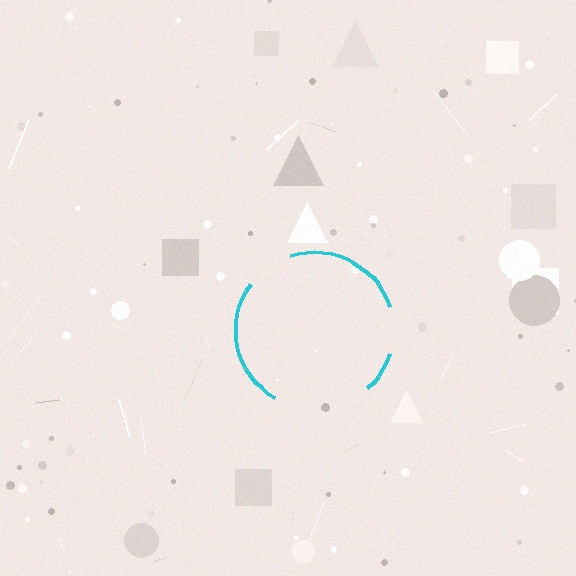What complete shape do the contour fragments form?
The contour fragments form a circle.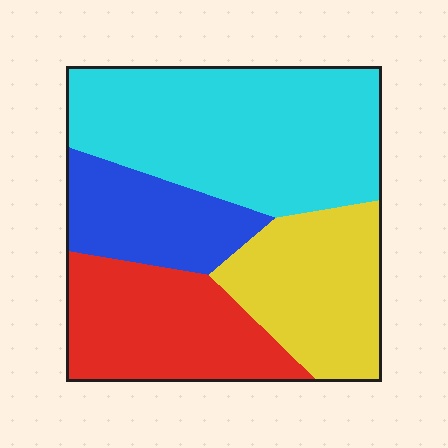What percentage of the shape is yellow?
Yellow takes up about one fifth (1/5) of the shape.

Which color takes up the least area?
Blue, at roughly 15%.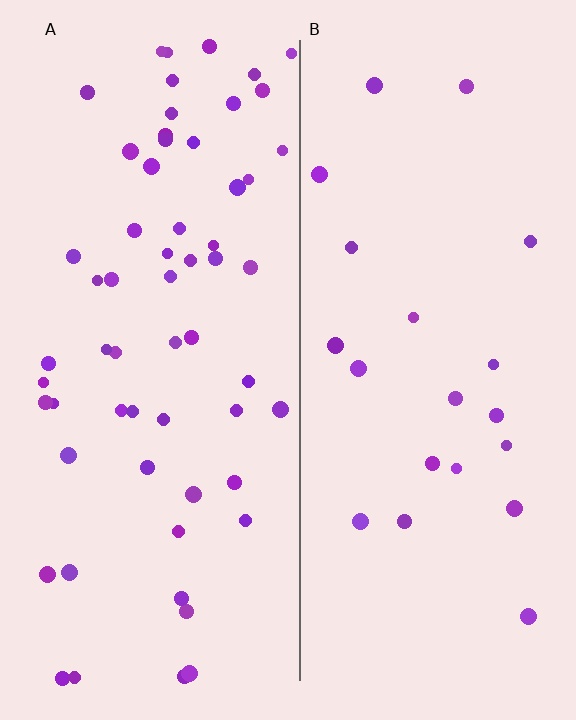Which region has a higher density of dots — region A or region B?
A (the left).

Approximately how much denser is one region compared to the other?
Approximately 2.9× — region A over region B.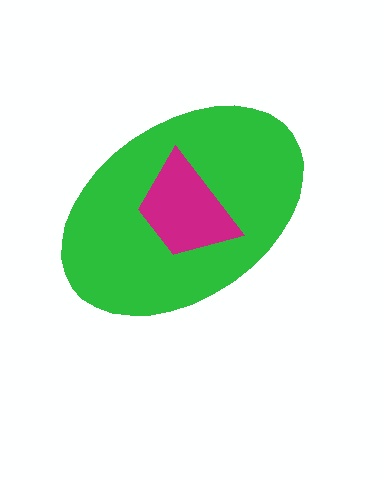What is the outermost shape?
The green ellipse.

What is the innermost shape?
The magenta trapezoid.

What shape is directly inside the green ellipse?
The magenta trapezoid.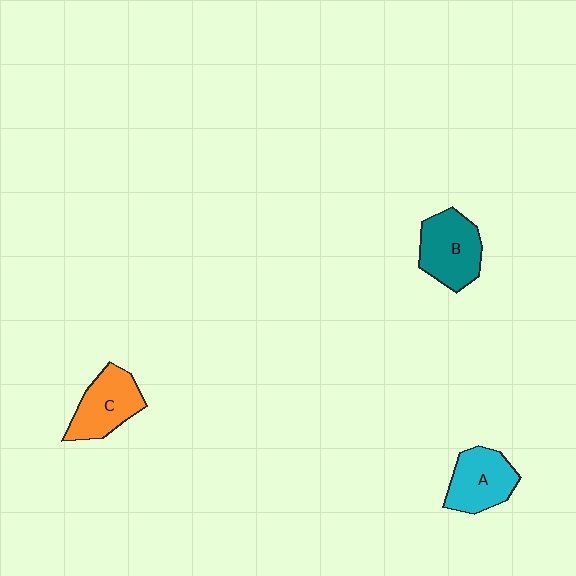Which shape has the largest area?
Shape B (teal).